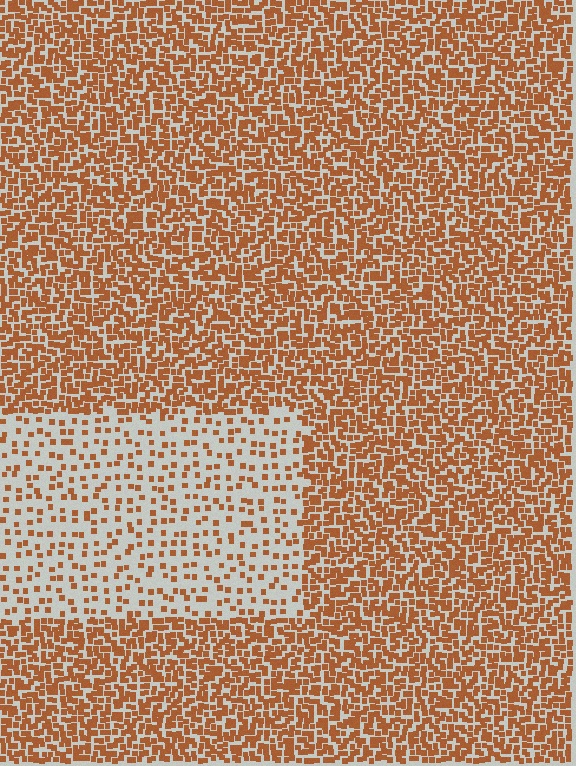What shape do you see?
I see a rectangle.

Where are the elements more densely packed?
The elements are more densely packed outside the rectangle boundary.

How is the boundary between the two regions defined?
The boundary is defined by a change in element density (approximately 2.9x ratio). All elements are the same color, size, and shape.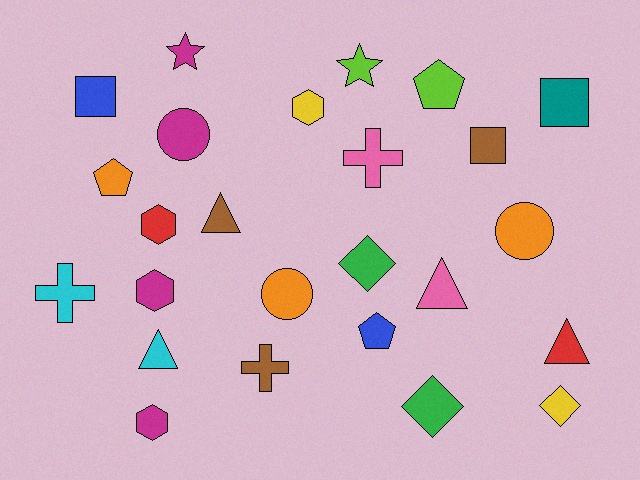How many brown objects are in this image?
There are 3 brown objects.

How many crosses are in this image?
There are 3 crosses.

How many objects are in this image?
There are 25 objects.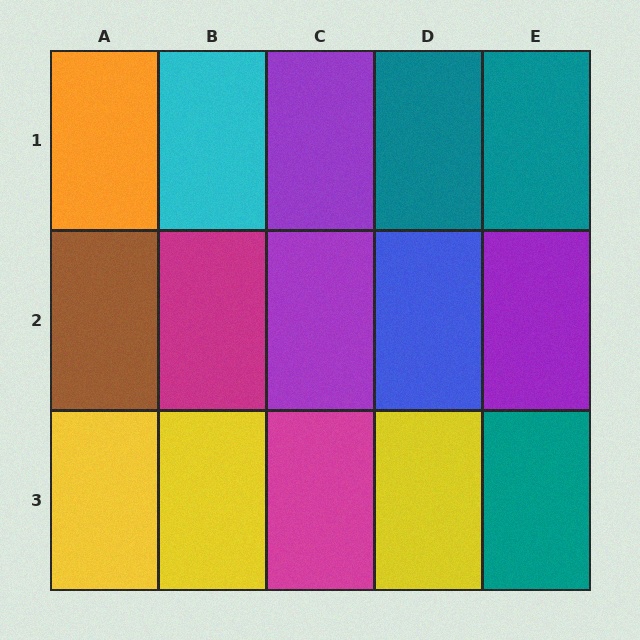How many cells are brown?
1 cell is brown.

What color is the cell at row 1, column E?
Teal.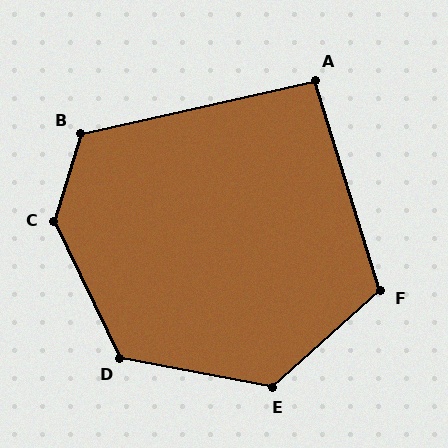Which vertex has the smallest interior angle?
A, at approximately 95 degrees.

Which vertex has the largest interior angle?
C, at approximately 138 degrees.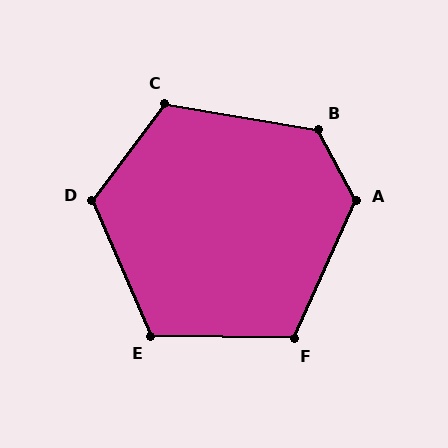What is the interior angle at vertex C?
Approximately 118 degrees (obtuse).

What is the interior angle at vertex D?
Approximately 120 degrees (obtuse).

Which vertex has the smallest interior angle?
F, at approximately 113 degrees.